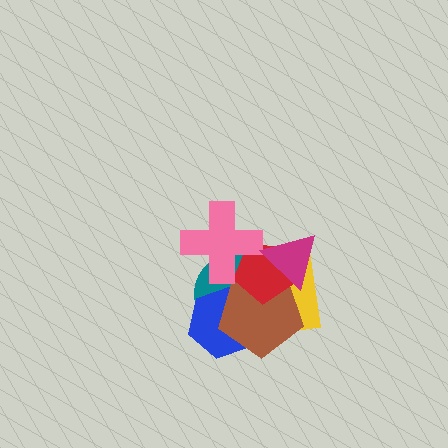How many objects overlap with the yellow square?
5 objects overlap with the yellow square.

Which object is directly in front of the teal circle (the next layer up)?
The blue hexagon is directly in front of the teal circle.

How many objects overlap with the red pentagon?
5 objects overlap with the red pentagon.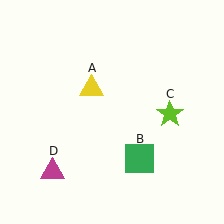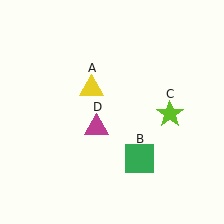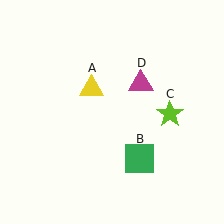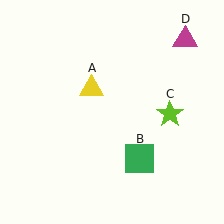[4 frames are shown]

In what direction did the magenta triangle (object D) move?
The magenta triangle (object D) moved up and to the right.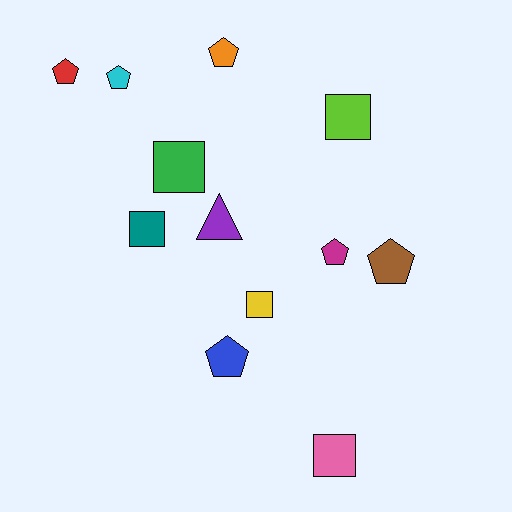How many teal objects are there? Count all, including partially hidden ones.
There is 1 teal object.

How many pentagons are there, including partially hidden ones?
There are 6 pentagons.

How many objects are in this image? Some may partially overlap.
There are 12 objects.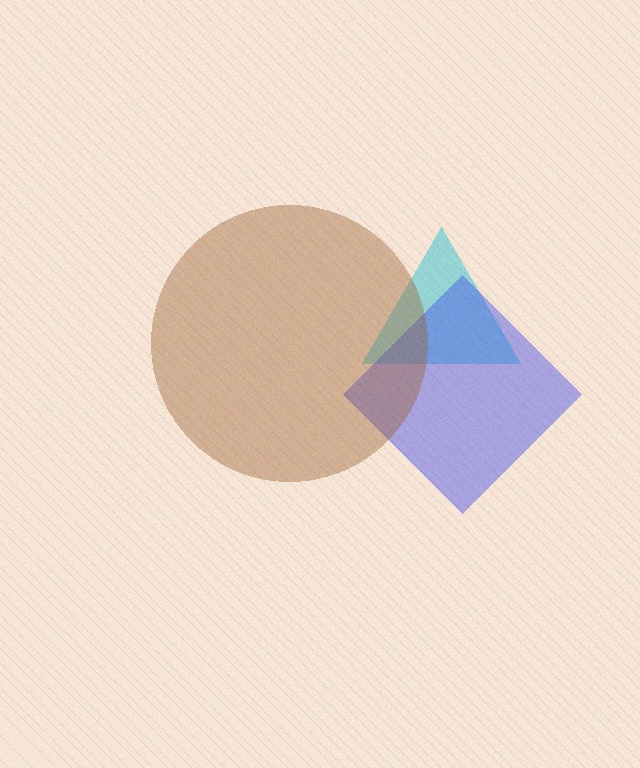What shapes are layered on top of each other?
The layered shapes are: a cyan triangle, a blue diamond, a brown circle.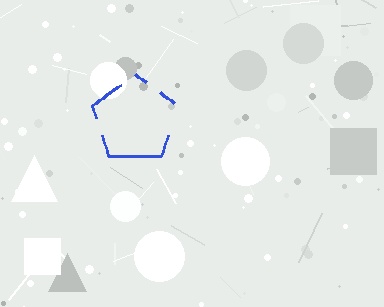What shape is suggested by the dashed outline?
The dashed outline suggests a pentagon.